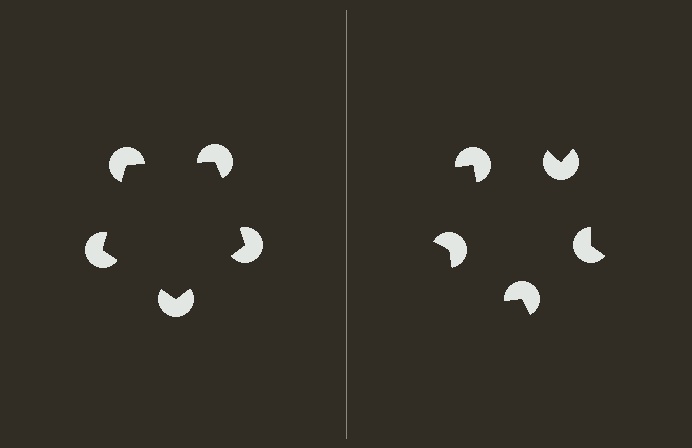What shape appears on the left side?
An illusory pentagon.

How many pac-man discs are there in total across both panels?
10 — 5 on each side.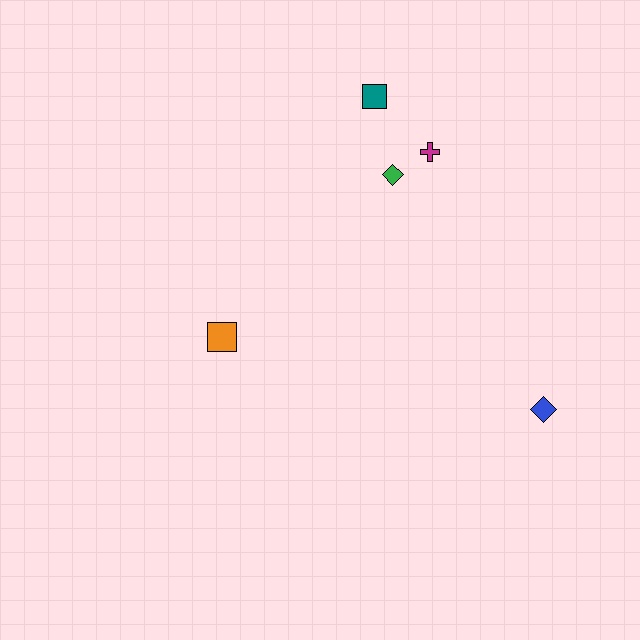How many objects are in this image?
There are 5 objects.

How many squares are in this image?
There are 2 squares.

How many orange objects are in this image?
There is 1 orange object.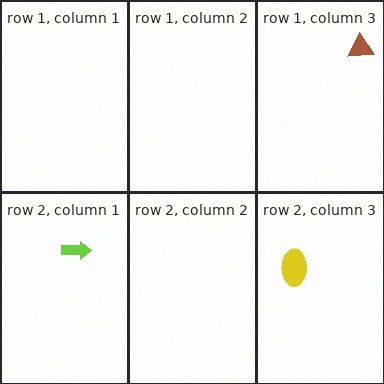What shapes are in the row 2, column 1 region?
The lime arrow.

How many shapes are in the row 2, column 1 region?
1.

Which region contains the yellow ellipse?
The row 2, column 3 region.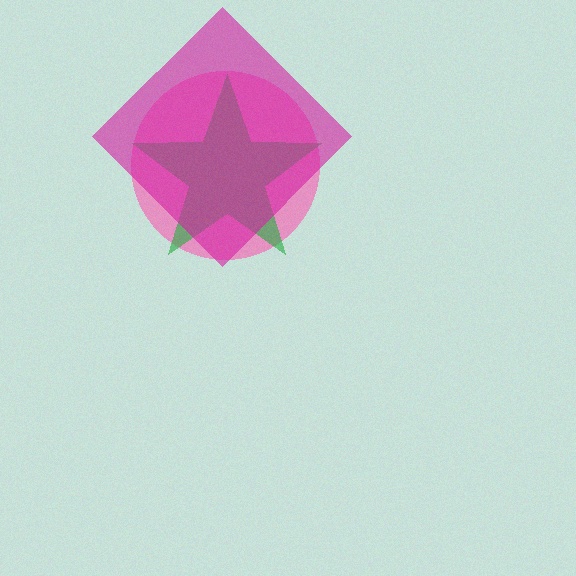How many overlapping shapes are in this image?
There are 3 overlapping shapes in the image.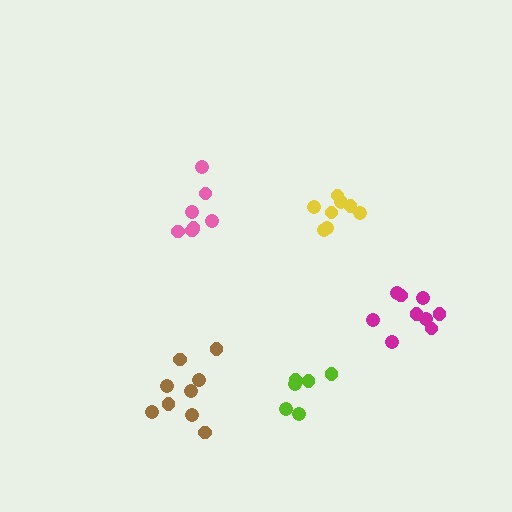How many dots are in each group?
Group 1: 6 dots, Group 2: 7 dots, Group 3: 8 dots, Group 4: 9 dots, Group 5: 9 dots (39 total).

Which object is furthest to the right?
The magenta cluster is rightmost.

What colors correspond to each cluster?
The clusters are colored: lime, pink, yellow, brown, magenta.